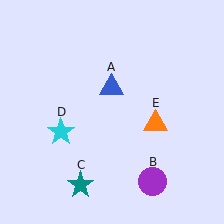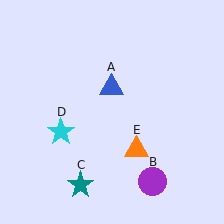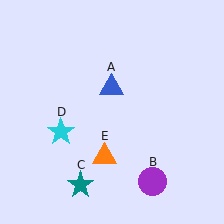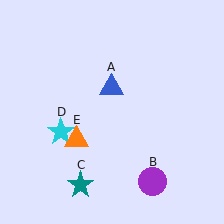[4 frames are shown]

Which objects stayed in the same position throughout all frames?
Blue triangle (object A) and purple circle (object B) and teal star (object C) and cyan star (object D) remained stationary.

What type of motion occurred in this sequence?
The orange triangle (object E) rotated clockwise around the center of the scene.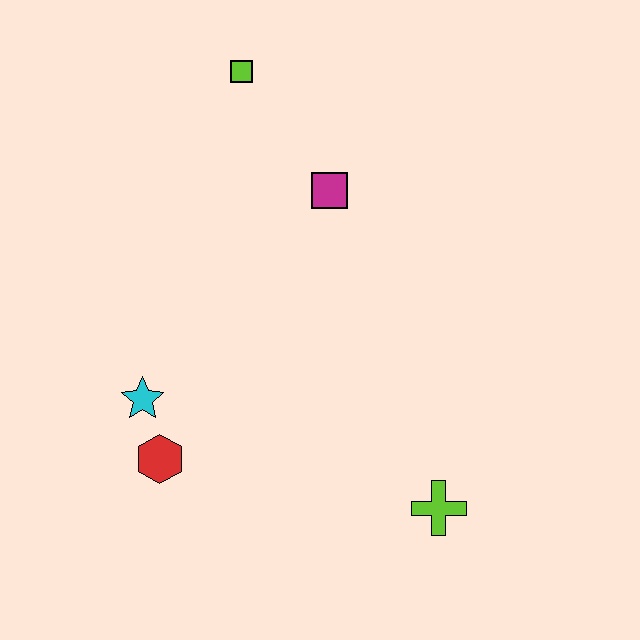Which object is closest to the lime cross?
The red hexagon is closest to the lime cross.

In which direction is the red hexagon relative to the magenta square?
The red hexagon is below the magenta square.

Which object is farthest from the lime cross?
The lime square is farthest from the lime cross.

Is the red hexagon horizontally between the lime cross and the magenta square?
No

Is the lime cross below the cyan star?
Yes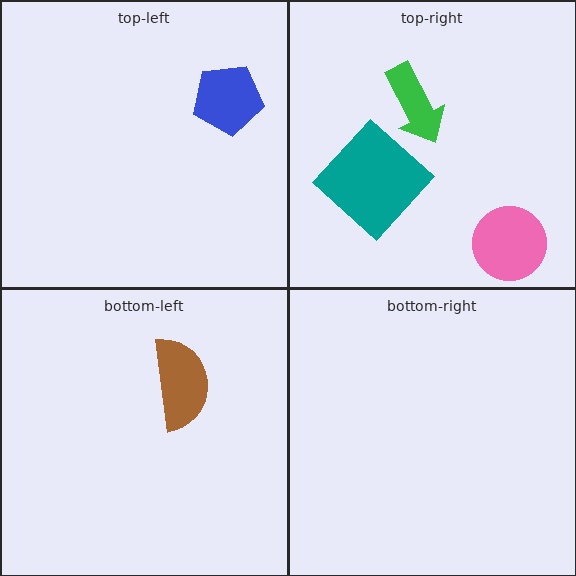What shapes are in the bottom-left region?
The brown semicircle.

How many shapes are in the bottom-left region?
1.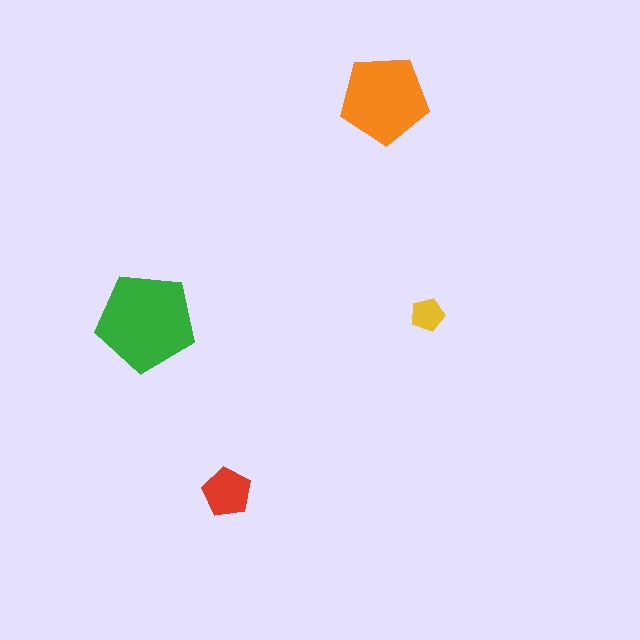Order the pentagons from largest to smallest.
the green one, the orange one, the red one, the yellow one.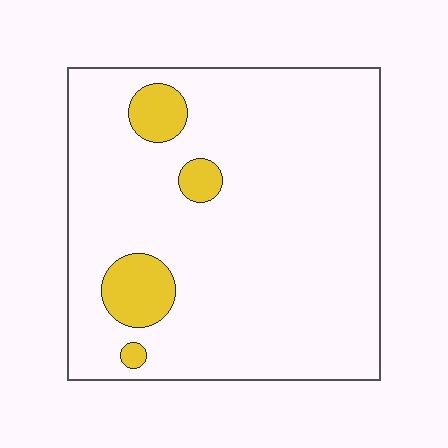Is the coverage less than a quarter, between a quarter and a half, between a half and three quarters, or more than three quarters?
Less than a quarter.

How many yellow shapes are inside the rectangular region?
4.